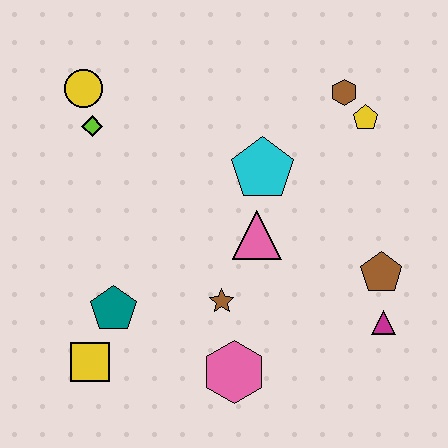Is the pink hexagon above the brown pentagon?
No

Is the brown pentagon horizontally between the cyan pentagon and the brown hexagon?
No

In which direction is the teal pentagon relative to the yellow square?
The teal pentagon is above the yellow square.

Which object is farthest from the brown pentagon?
The yellow circle is farthest from the brown pentagon.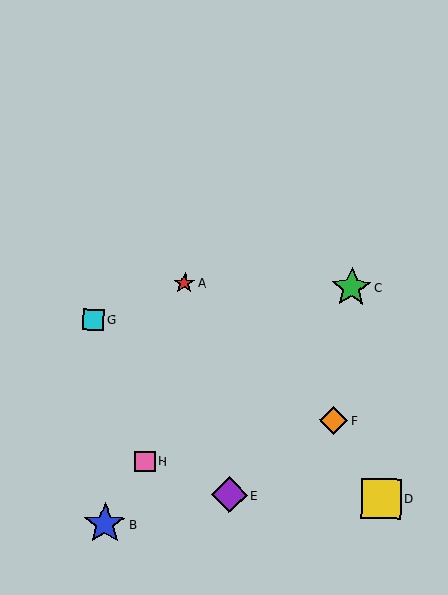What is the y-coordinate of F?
Object F is at y≈421.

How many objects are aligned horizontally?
2 objects (A, C) are aligned horizontally.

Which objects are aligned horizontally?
Objects A, C are aligned horizontally.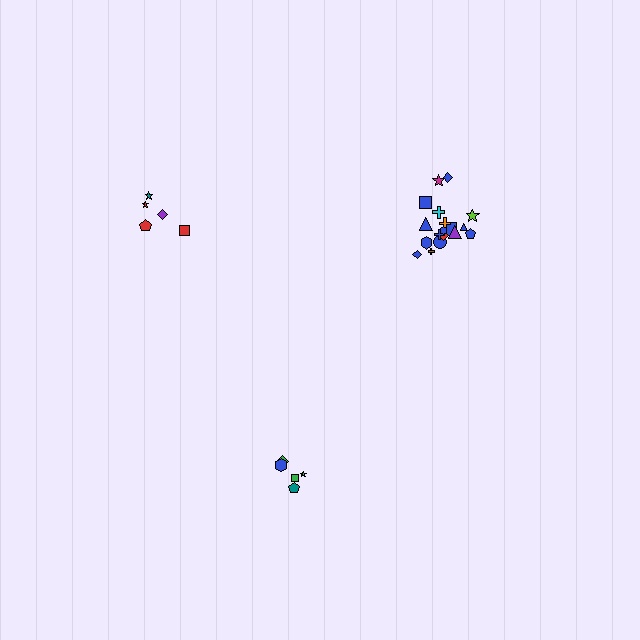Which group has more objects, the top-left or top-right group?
The top-right group.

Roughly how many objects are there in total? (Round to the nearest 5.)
Roughly 30 objects in total.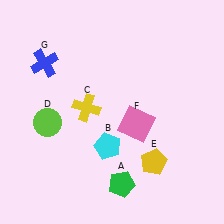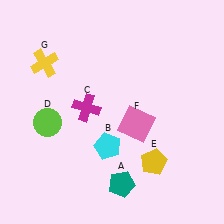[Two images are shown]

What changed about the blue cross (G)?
In Image 1, G is blue. In Image 2, it changed to yellow.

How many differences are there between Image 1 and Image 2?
There are 3 differences between the two images.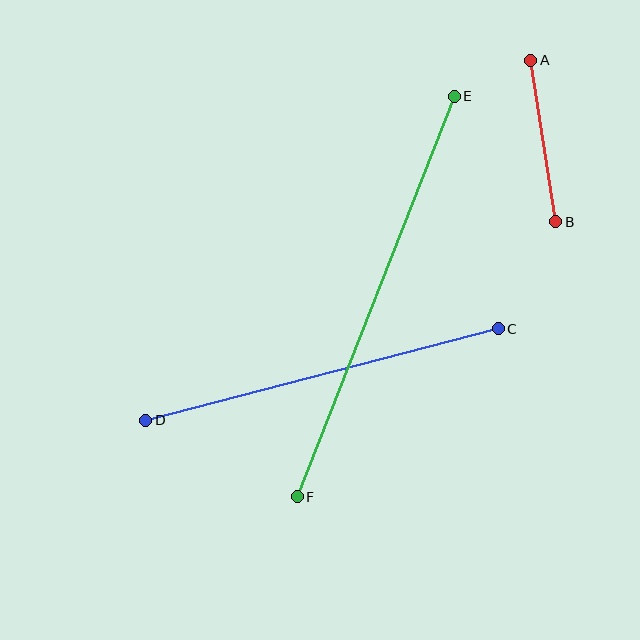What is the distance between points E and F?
The distance is approximately 430 pixels.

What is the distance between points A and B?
The distance is approximately 164 pixels.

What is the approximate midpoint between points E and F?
The midpoint is at approximately (376, 297) pixels.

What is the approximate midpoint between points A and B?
The midpoint is at approximately (543, 141) pixels.